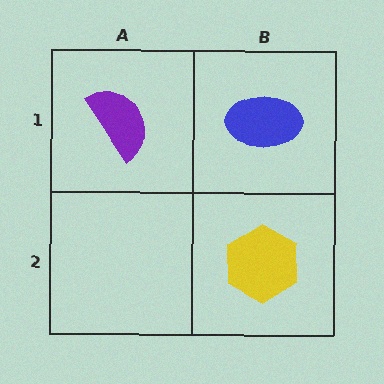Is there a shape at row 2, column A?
No, that cell is empty.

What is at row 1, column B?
A blue ellipse.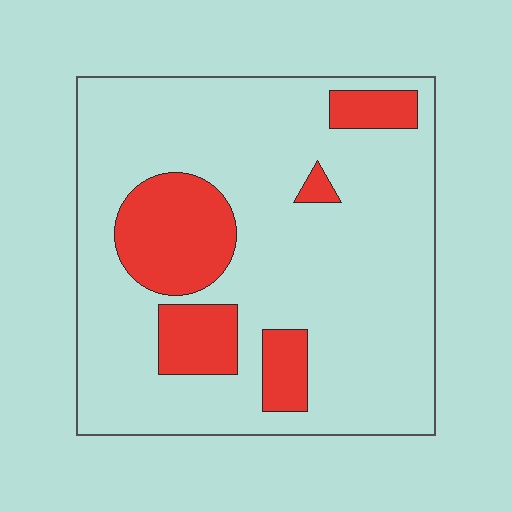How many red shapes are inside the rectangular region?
5.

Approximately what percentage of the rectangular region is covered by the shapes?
Approximately 20%.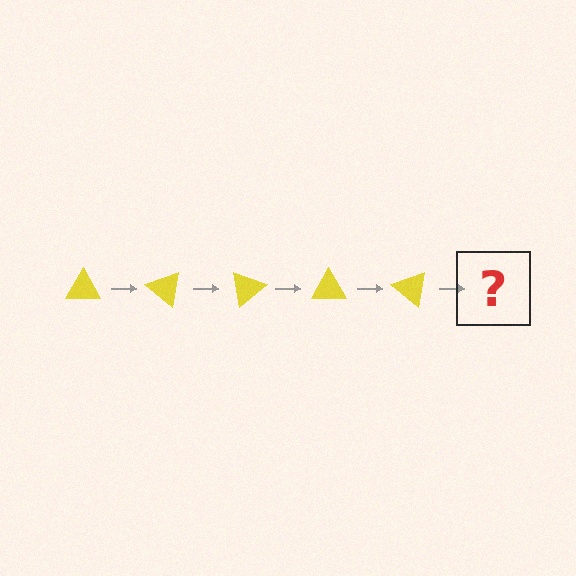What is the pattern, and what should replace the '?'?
The pattern is that the triangle rotates 40 degrees each step. The '?' should be a yellow triangle rotated 200 degrees.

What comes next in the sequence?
The next element should be a yellow triangle rotated 200 degrees.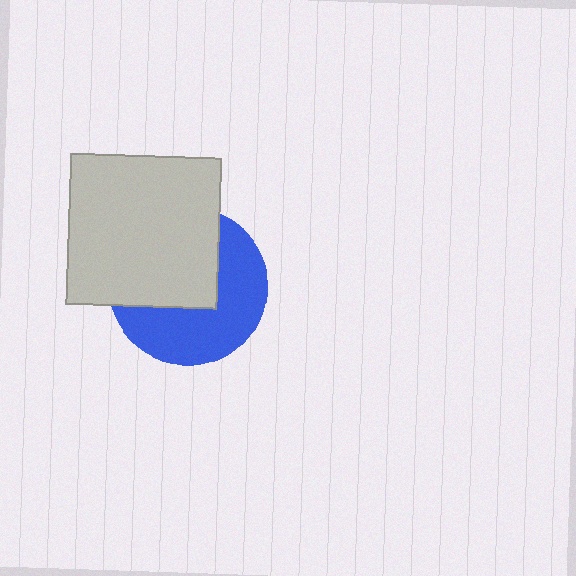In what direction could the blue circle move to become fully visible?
The blue circle could move toward the lower-right. That would shift it out from behind the light gray square entirely.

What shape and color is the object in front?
The object in front is a light gray square.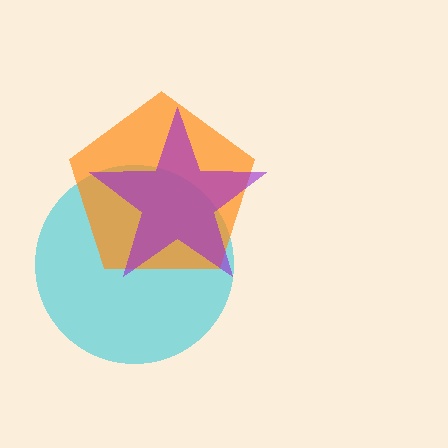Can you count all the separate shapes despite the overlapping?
Yes, there are 3 separate shapes.